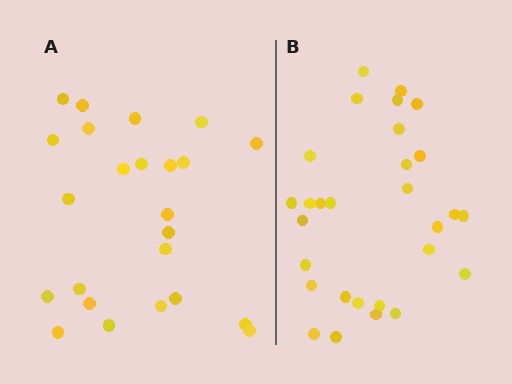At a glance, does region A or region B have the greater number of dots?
Region B (the right region) has more dots.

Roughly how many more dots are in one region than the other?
Region B has about 5 more dots than region A.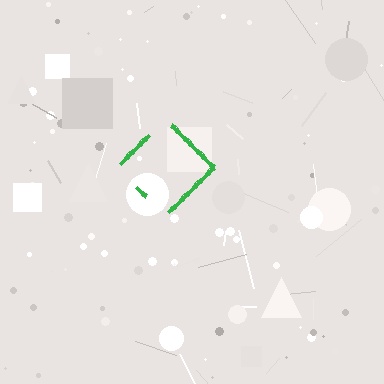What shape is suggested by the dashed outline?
The dashed outline suggests a diamond.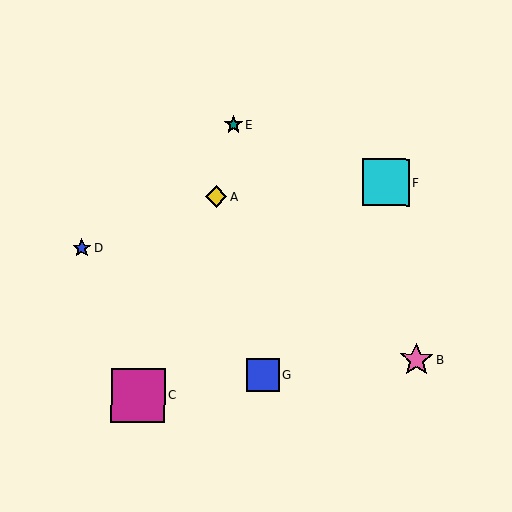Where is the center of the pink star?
The center of the pink star is at (416, 359).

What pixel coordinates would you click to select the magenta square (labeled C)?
Click at (138, 395) to select the magenta square C.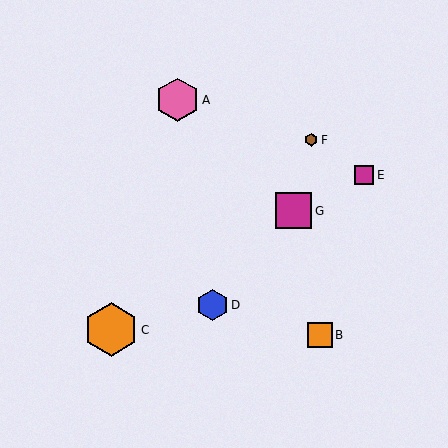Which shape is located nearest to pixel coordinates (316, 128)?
The brown hexagon (labeled F) at (311, 140) is nearest to that location.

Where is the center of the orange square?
The center of the orange square is at (320, 335).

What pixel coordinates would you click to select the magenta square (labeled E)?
Click at (364, 175) to select the magenta square E.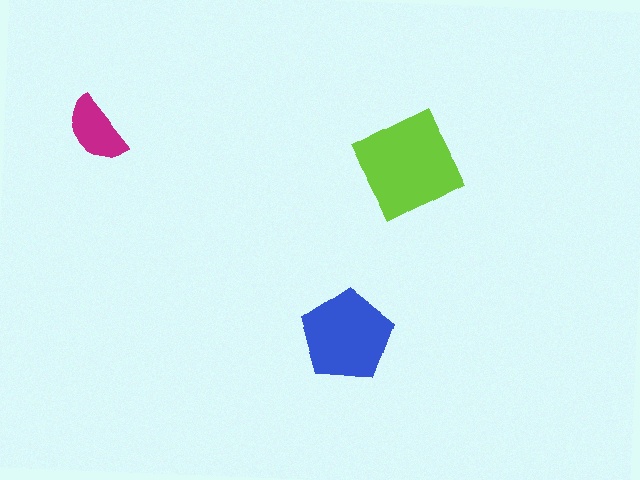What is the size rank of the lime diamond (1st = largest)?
1st.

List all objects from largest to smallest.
The lime diamond, the blue pentagon, the magenta semicircle.